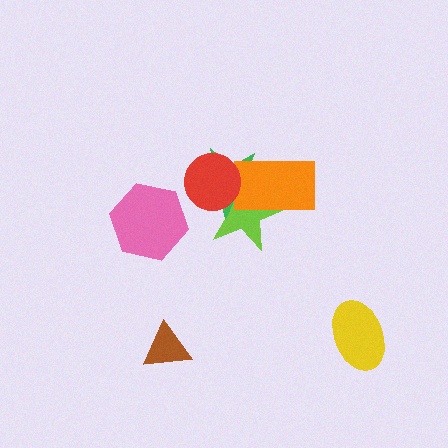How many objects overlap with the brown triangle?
0 objects overlap with the brown triangle.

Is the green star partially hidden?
Yes, it is partially covered by another shape.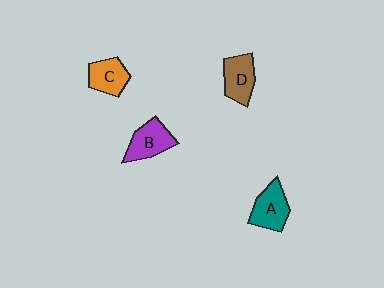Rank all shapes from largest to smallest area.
From largest to smallest: A (teal), B (purple), D (brown), C (orange).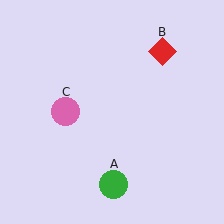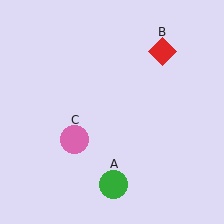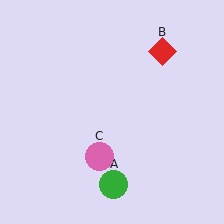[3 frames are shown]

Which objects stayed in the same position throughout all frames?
Green circle (object A) and red diamond (object B) remained stationary.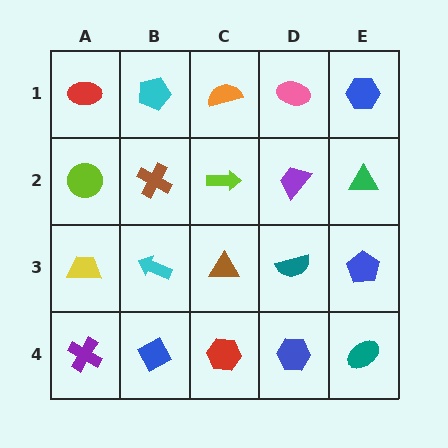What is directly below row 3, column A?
A purple cross.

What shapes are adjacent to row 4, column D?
A teal semicircle (row 3, column D), a red hexagon (row 4, column C), a teal ellipse (row 4, column E).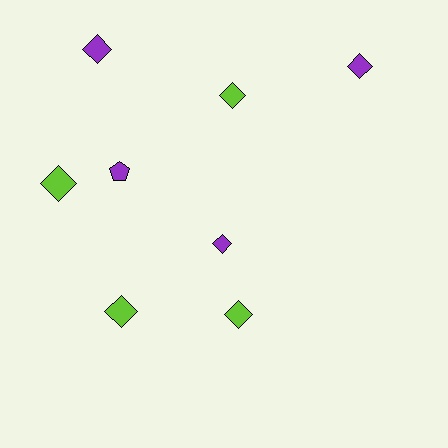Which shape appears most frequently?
Diamond, with 7 objects.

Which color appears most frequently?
Purple, with 4 objects.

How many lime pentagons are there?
There are no lime pentagons.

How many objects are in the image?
There are 8 objects.